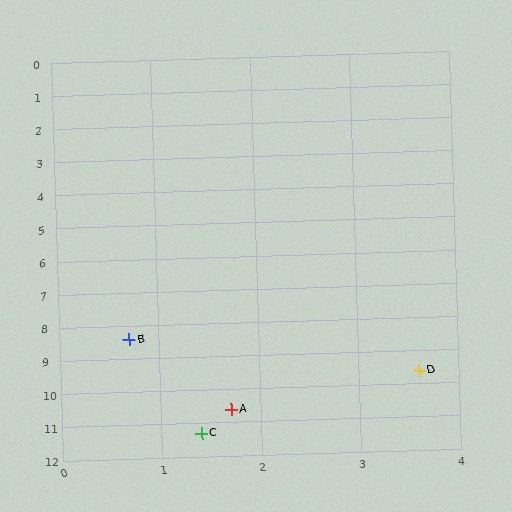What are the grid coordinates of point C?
Point C is at approximately (1.4, 11.3).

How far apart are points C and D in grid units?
Points C and D are about 2.8 grid units apart.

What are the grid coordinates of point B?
Point B is at approximately (0.7, 8.4).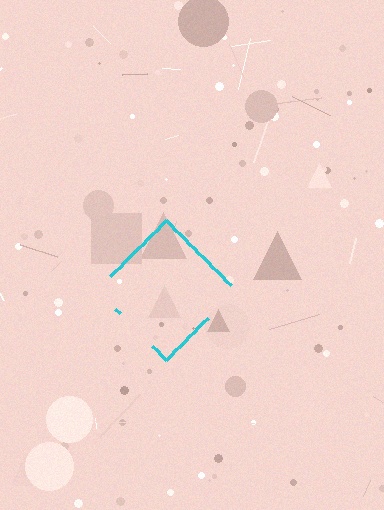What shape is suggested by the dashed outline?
The dashed outline suggests a diamond.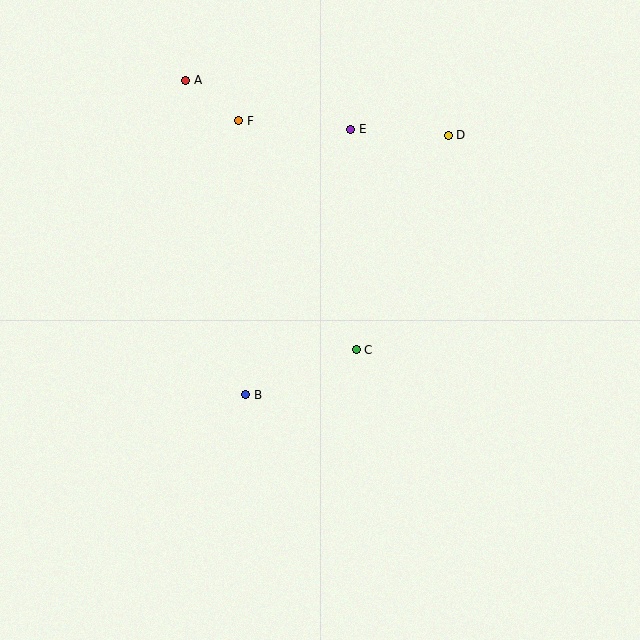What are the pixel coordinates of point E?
Point E is at (351, 129).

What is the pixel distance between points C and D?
The distance between C and D is 233 pixels.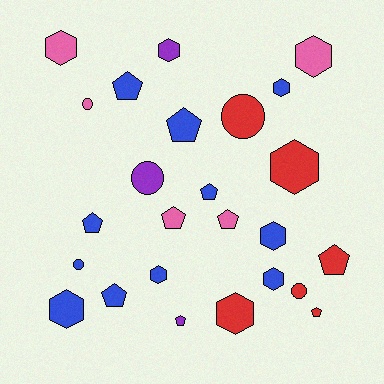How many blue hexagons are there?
There are 5 blue hexagons.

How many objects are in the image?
There are 25 objects.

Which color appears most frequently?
Blue, with 11 objects.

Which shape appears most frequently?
Hexagon, with 10 objects.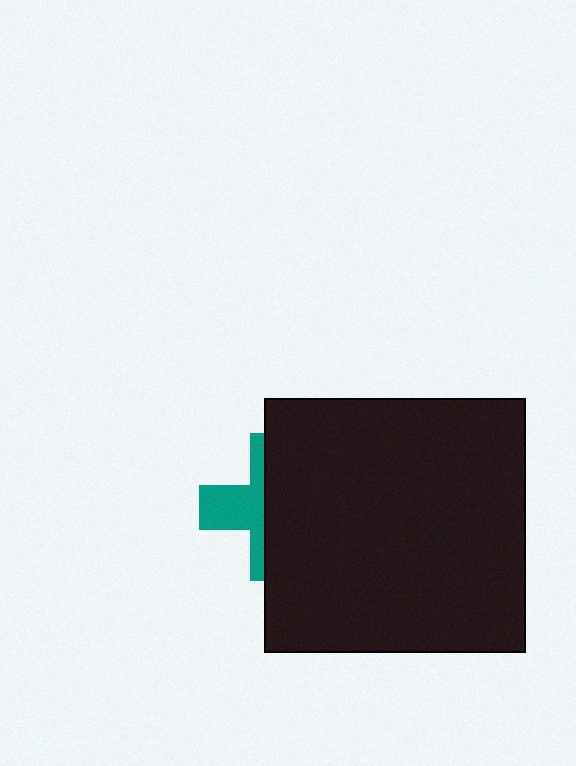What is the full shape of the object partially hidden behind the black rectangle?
The partially hidden object is a teal cross.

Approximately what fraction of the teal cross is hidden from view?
Roughly 62% of the teal cross is hidden behind the black rectangle.